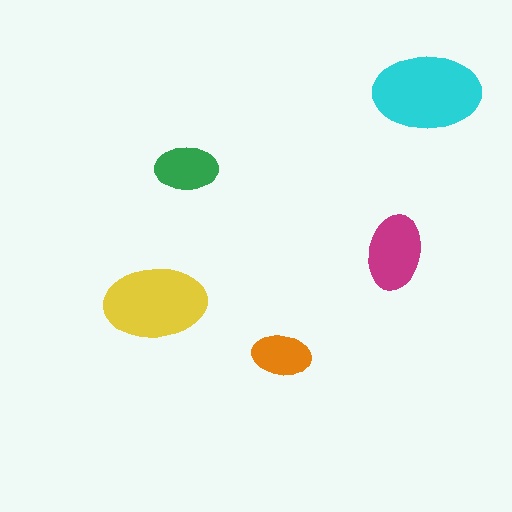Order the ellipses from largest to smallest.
the cyan one, the yellow one, the magenta one, the green one, the orange one.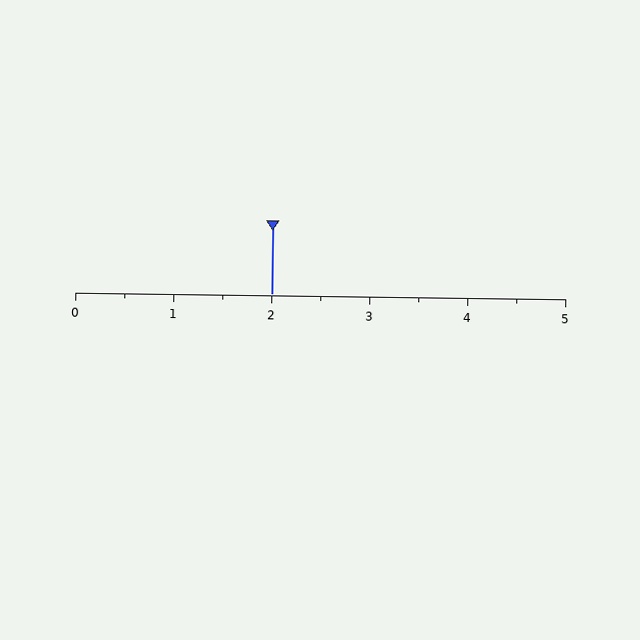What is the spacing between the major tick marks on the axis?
The major ticks are spaced 1 apart.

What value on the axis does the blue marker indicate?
The marker indicates approximately 2.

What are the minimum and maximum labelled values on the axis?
The axis runs from 0 to 5.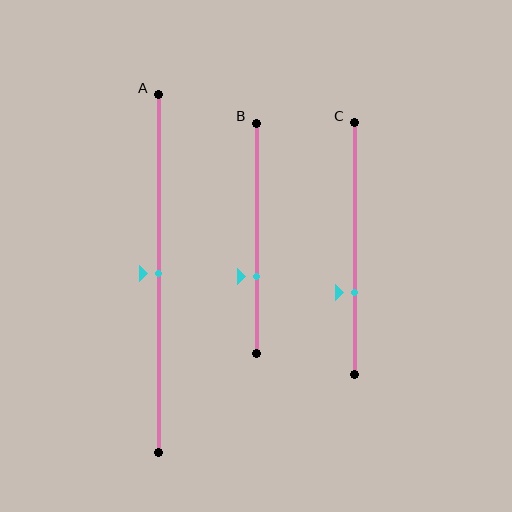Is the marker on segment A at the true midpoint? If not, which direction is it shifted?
Yes, the marker on segment A is at the true midpoint.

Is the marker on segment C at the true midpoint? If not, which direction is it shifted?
No, the marker on segment C is shifted downward by about 17% of the segment length.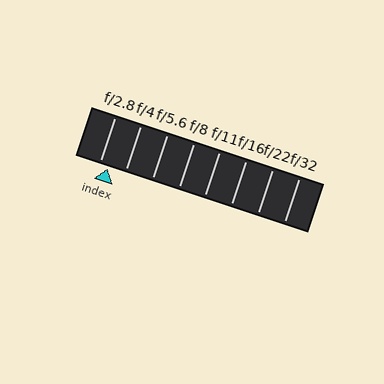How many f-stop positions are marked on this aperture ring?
There are 8 f-stop positions marked.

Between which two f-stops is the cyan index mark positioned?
The index mark is between f/2.8 and f/4.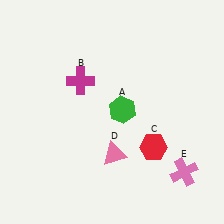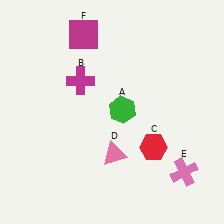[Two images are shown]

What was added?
A magenta square (F) was added in Image 2.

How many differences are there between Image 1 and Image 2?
There is 1 difference between the two images.